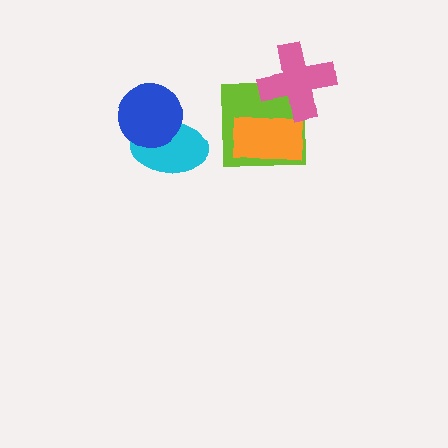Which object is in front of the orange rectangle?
The pink cross is in front of the orange rectangle.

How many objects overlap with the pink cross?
2 objects overlap with the pink cross.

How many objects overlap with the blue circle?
1 object overlaps with the blue circle.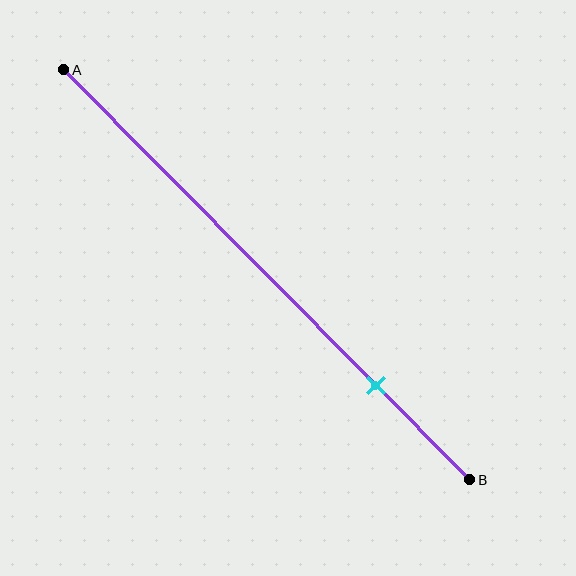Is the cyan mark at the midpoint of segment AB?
No, the mark is at about 75% from A, not at the 50% midpoint.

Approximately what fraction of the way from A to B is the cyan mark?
The cyan mark is approximately 75% of the way from A to B.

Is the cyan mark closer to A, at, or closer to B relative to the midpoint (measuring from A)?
The cyan mark is closer to point B than the midpoint of segment AB.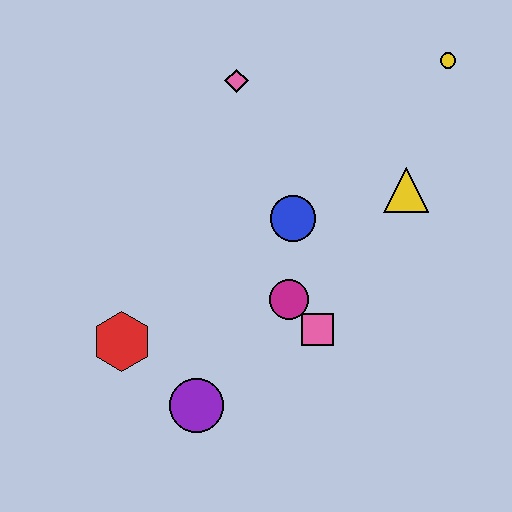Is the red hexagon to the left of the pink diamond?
Yes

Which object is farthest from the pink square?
The yellow circle is farthest from the pink square.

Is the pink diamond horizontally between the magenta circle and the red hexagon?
Yes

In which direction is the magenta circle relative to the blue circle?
The magenta circle is below the blue circle.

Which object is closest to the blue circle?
The magenta circle is closest to the blue circle.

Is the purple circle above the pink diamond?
No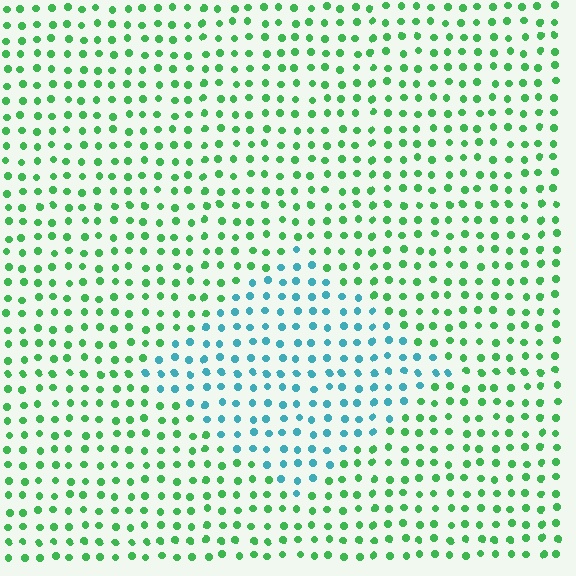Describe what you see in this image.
The image is filled with small green elements in a uniform arrangement. A diamond-shaped region is visible where the elements are tinted to a slightly different hue, forming a subtle color boundary.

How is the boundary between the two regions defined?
The boundary is defined purely by a slight shift in hue (about 57 degrees). Spacing, size, and orientation are identical on both sides.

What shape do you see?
I see a diamond.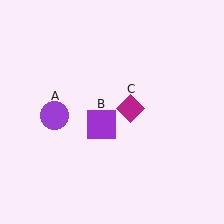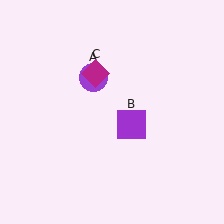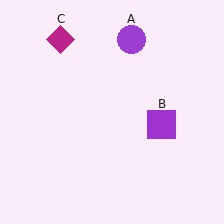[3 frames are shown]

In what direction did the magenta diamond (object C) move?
The magenta diamond (object C) moved up and to the left.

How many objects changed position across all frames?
3 objects changed position: purple circle (object A), purple square (object B), magenta diamond (object C).